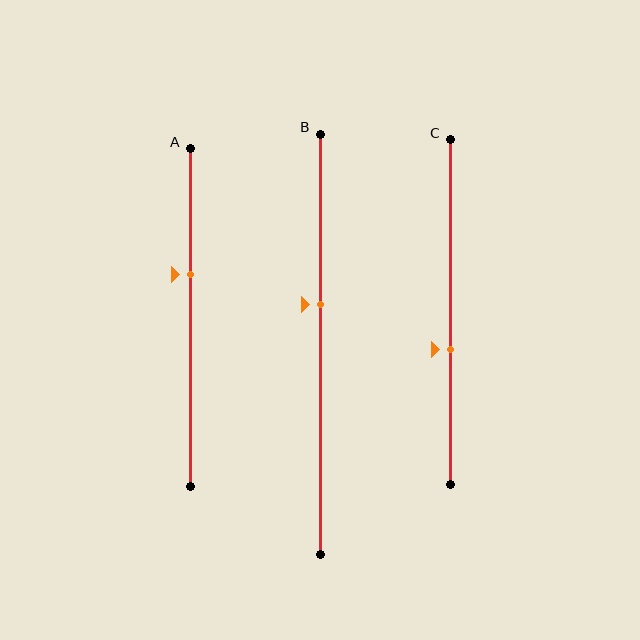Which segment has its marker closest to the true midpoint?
Segment B has its marker closest to the true midpoint.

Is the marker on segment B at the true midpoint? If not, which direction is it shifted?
No, the marker on segment B is shifted upward by about 10% of the segment length.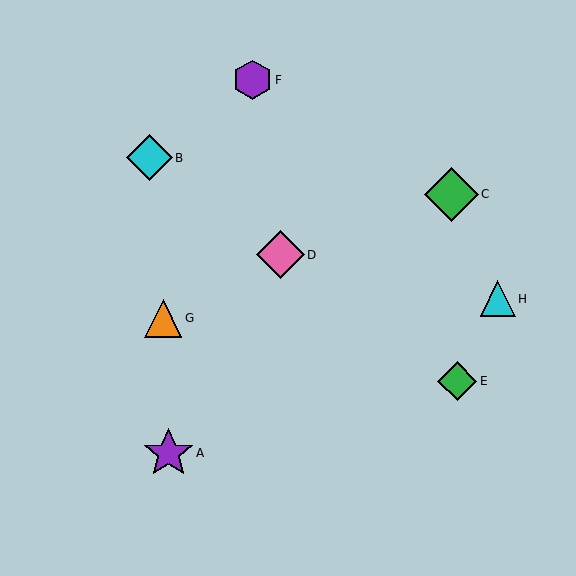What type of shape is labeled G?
Shape G is an orange triangle.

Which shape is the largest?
The green diamond (labeled C) is the largest.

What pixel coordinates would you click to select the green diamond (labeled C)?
Click at (451, 194) to select the green diamond C.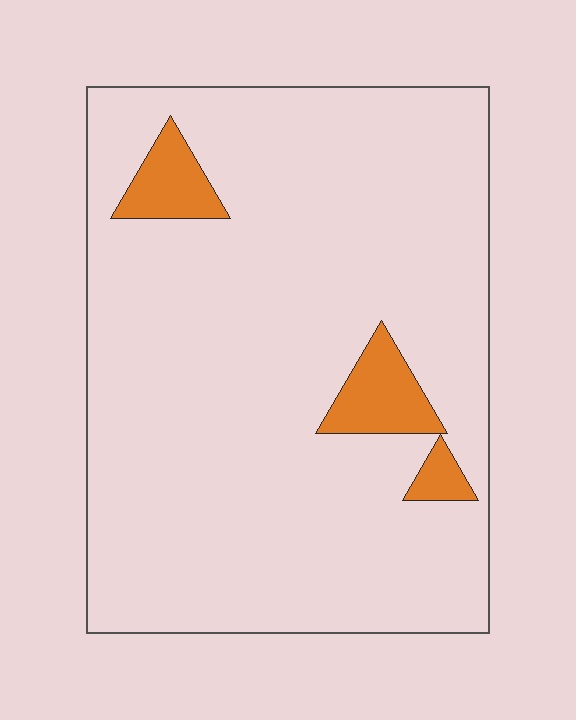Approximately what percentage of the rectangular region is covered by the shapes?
Approximately 5%.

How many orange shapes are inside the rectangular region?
3.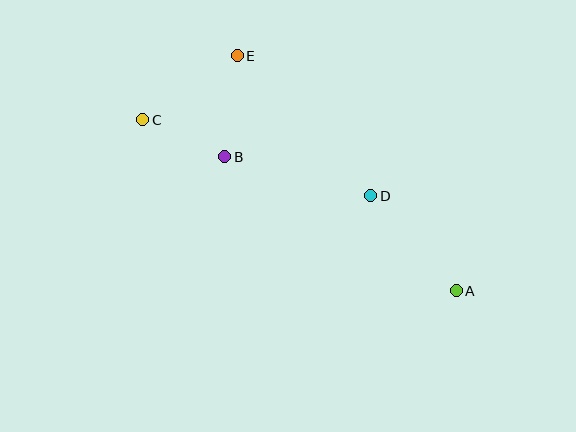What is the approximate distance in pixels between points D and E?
The distance between D and E is approximately 194 pixels.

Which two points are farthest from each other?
Points A and C are farthest from each other.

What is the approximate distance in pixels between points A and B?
The distance between A and B is approximately 267 pixels.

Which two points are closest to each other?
Points B and C are closest to each other.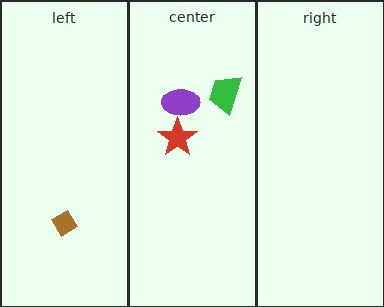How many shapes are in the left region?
1.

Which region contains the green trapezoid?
The center region.